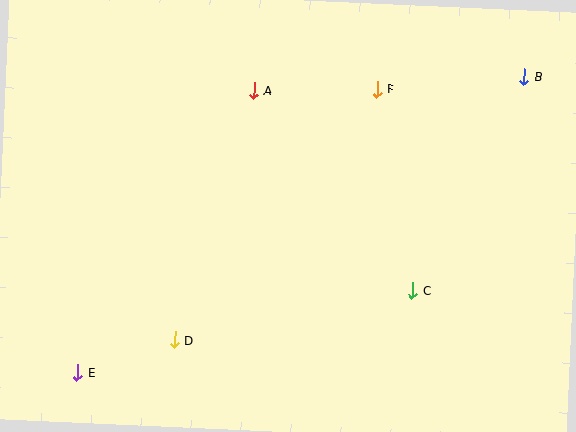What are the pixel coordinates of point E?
Point E is at (77, 373).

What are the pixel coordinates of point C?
Point C is at (413, 290).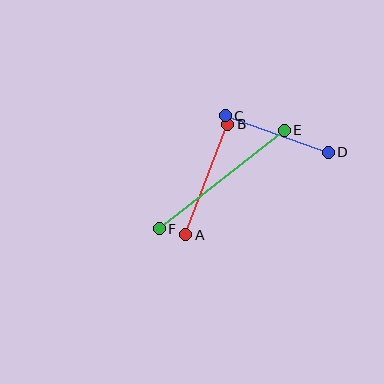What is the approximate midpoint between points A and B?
The midpoint is at approximately (207, 179) pixels.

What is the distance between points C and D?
The distance is approximately 110 pixels.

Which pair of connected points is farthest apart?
Points E and F are farthest apart.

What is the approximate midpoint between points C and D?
The midpoint is at approximately (277, 134) pixels.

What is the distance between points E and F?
The distance is approximately 159 pixels.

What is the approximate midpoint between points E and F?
The midpoint is at approximately (222, 180) pixels.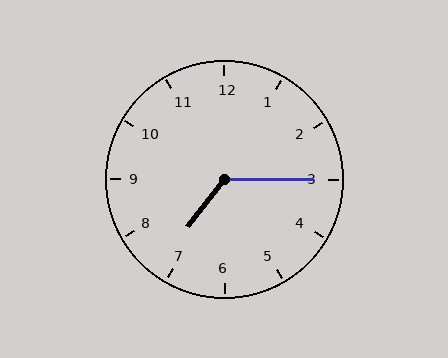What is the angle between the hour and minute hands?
Approximately 128 degrees.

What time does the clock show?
7:15.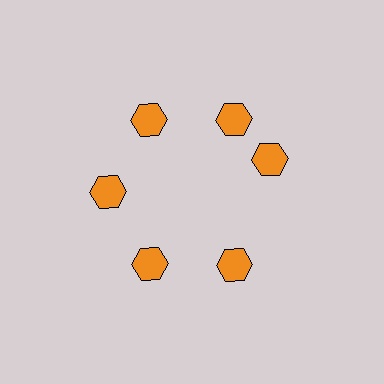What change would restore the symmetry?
The symmetry would be restored by rotating it back into even spacing with its neighbors so that all 6 hexagons sit at equal angles and equal distance from the center.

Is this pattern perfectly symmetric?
No. The 6 orange hexagons are arranged in a ring, but one element near the 3 o'clock position is rotated out of alignment along the ring, breaking the 6-fold rotational symmetry.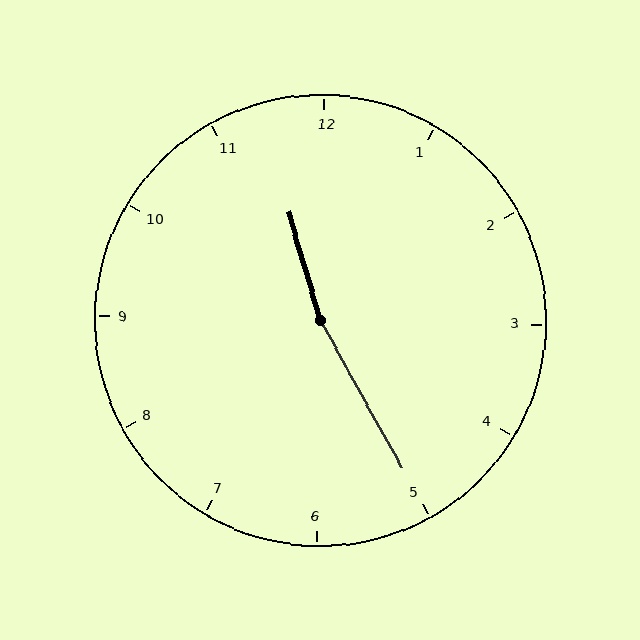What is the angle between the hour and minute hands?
Approximately 168 degrees.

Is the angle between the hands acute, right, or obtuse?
It is obtuse.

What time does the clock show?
11:25.